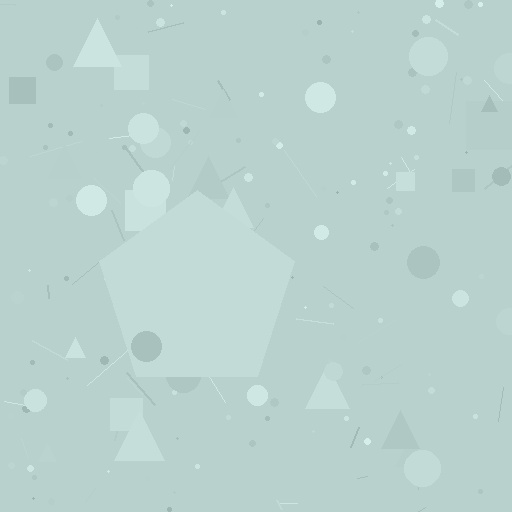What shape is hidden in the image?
A pentagon is hidden in the image.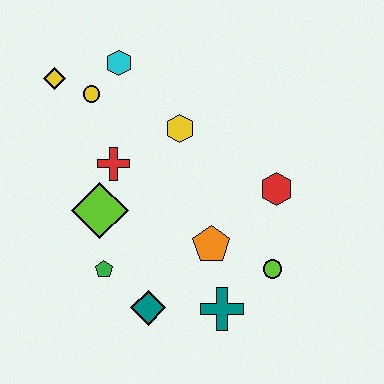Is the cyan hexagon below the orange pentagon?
No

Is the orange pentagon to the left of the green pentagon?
No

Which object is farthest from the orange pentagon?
The yellow diamond is farthest from the orange pentagon.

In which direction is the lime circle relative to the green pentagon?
The lime circle is to the right of the green pentagon.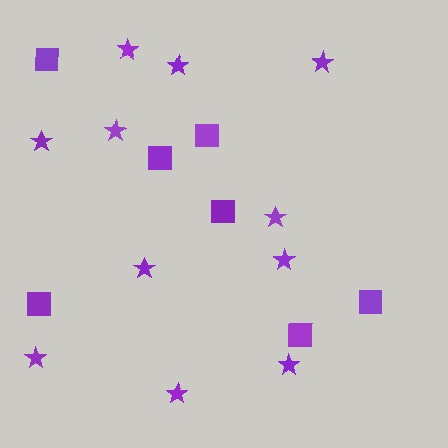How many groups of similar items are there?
There are 2 groups: one group of stars (11) and one group of squares (7).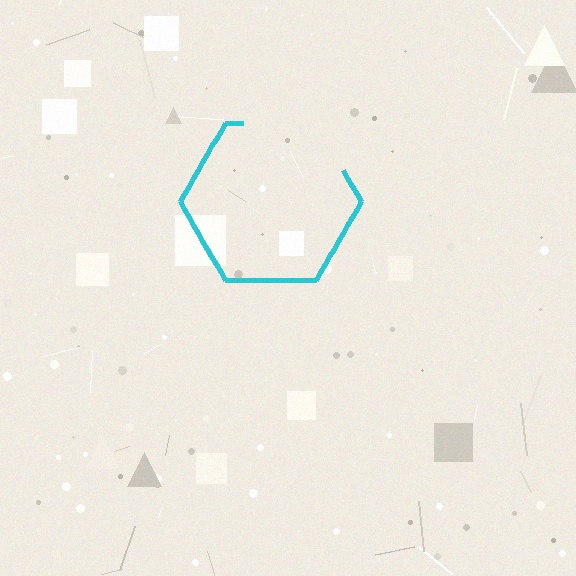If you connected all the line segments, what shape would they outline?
They would outline a hexagon.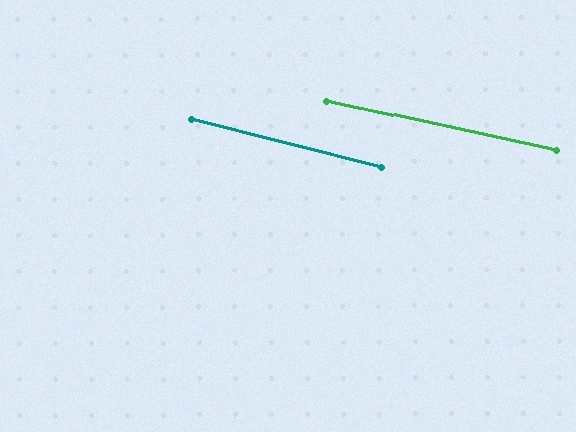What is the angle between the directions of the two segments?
Approximately 2 degrees.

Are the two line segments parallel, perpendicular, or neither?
Parallel — their directions differ by only 1.7°.